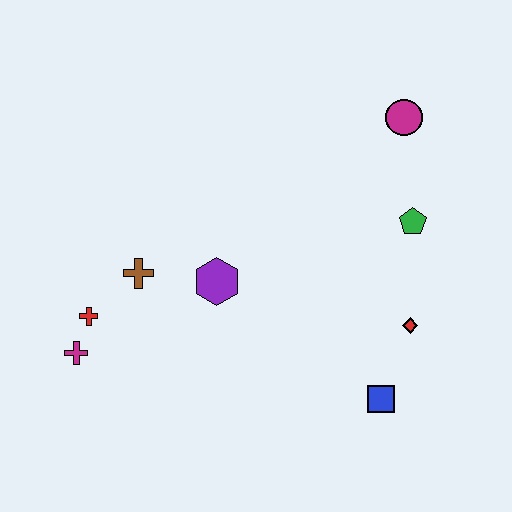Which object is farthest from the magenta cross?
The magenta circle is farthest from the magenta cross.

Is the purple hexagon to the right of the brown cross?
Yes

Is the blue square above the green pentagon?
No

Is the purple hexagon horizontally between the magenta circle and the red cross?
Yes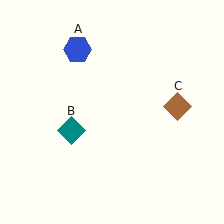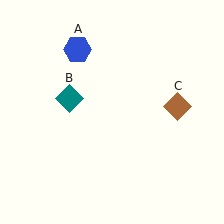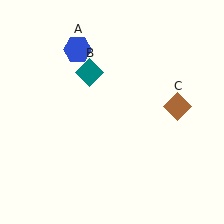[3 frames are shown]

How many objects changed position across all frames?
1 object changed position: teal diamond (object B).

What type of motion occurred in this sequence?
The teal diamond (object B) rotated clockwise around the center of the scene.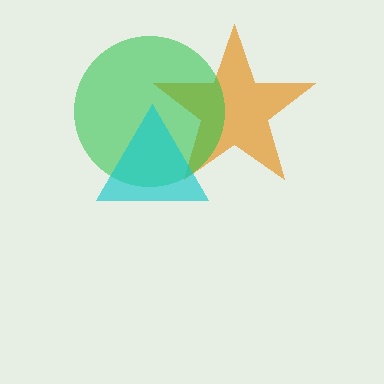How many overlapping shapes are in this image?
There are 3 overlapping shapes in the image.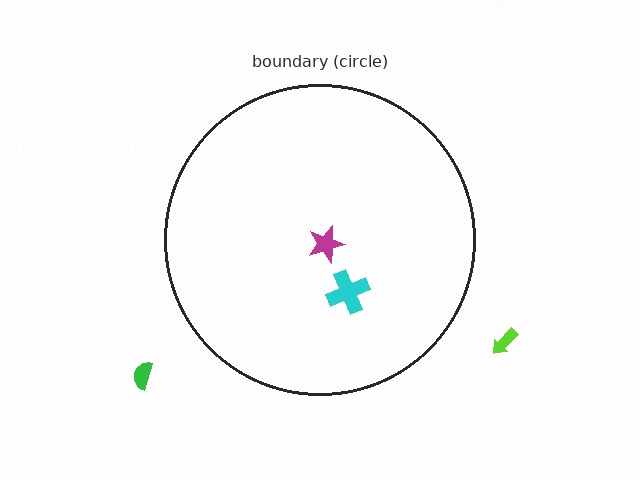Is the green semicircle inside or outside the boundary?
Outside.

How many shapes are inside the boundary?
2 inside, 2 outside.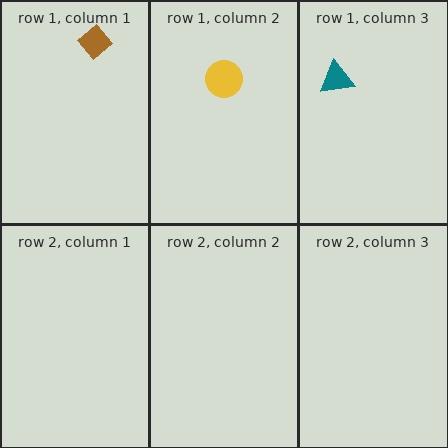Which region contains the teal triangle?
The row 1, column 3 region.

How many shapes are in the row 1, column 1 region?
1.